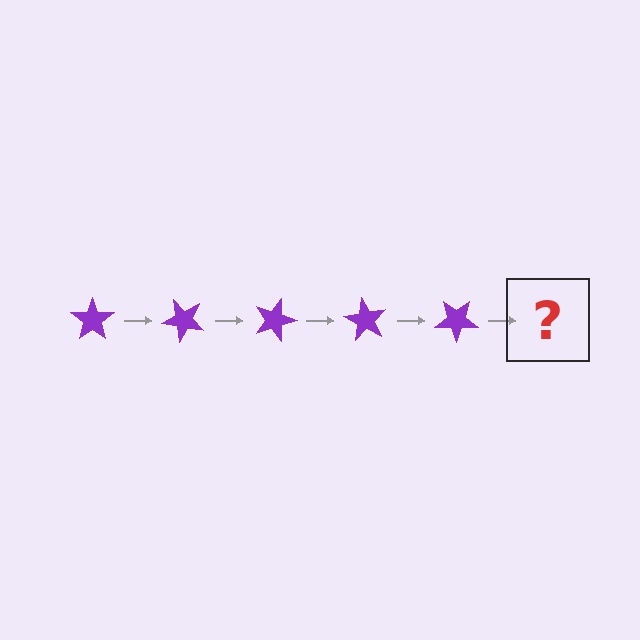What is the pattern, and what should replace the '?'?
The pattern is that the star rotates 45 degrees each step. The '?' should be a purple star rotated 225 degrees.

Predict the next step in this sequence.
The next step is a purple star rotated 225 degrees.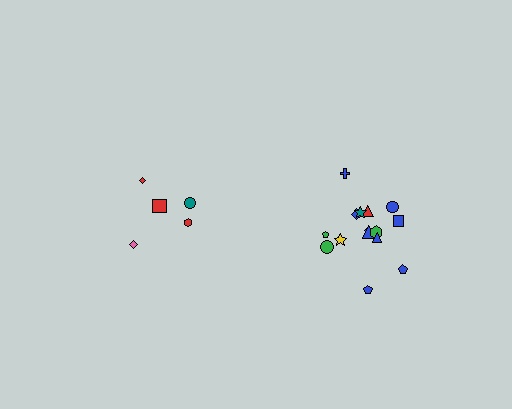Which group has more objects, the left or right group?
The right group.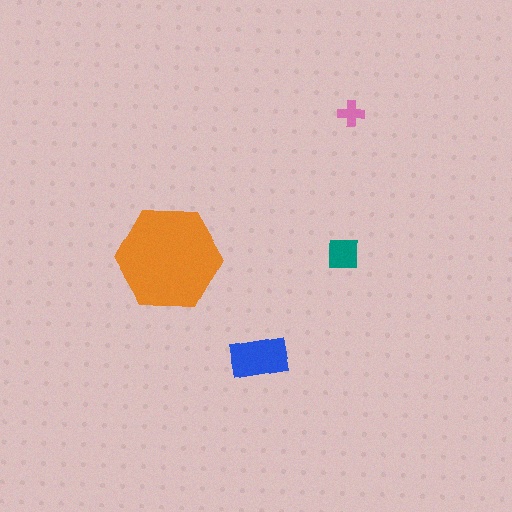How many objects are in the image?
There are 4 objects in the image.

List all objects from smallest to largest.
The pink cross, the teal square, the blue rectangle, the orange hexagon.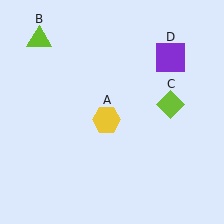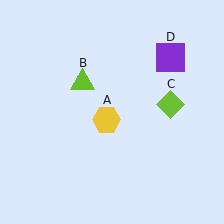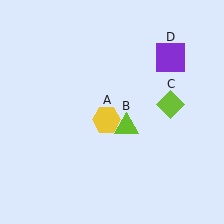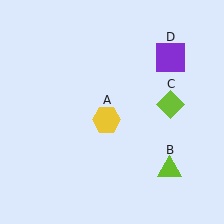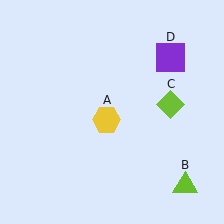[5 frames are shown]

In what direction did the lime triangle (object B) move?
The lime triangle (object B) moved down and to the right.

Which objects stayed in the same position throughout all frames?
Yellow hexagon (object A) and lime diamond (object C) and purple square (object D) remained stationary.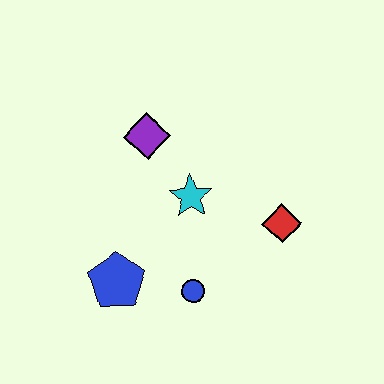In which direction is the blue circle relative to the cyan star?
The blue circle is below the cyan star.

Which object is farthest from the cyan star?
The blue pentagon is farthest from the cyan star.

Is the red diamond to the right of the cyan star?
Yes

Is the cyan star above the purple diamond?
No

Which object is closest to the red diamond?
The cyan star is closest to the red diamond.